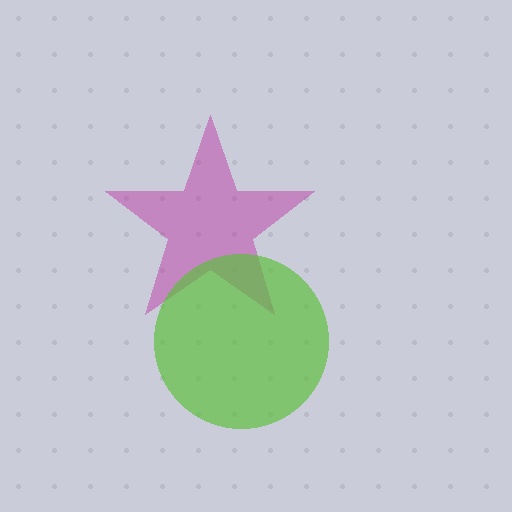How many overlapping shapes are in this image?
There are 2 overlapping shapes in the image.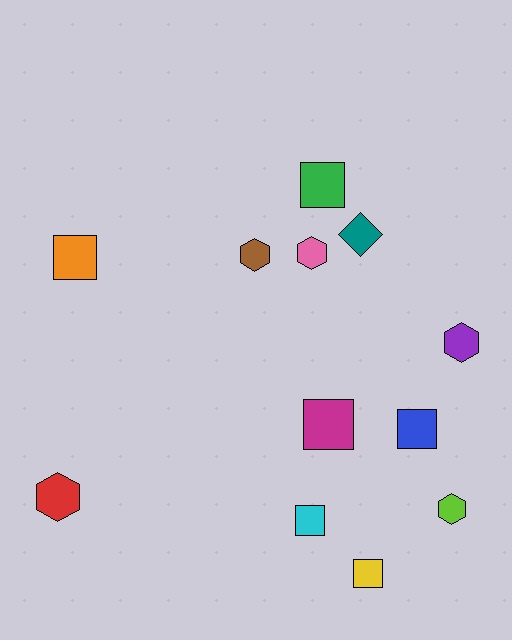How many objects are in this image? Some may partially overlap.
There are 12 objects.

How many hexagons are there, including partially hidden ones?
There are 5 hexagons.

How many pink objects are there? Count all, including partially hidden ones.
There is 1 pink object.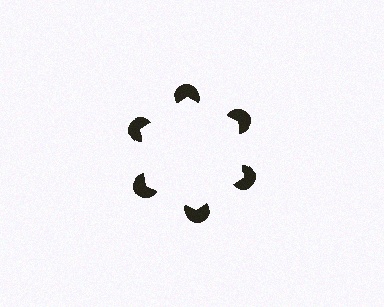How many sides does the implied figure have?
6 sides.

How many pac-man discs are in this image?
There are 6 — one at each vertex of the illusory hexagon.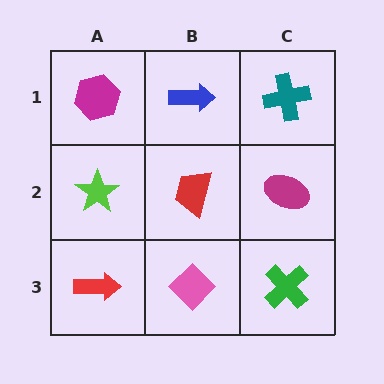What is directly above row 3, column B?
A red trapezoid.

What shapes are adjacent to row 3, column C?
A magenta ellipse (row 2, column C), a pink diamond (row 3, column B).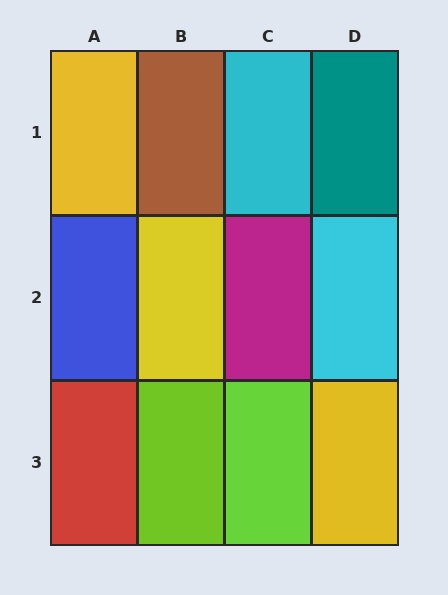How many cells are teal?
1 cell is teal.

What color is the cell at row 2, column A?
Blue.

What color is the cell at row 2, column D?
Cyan.